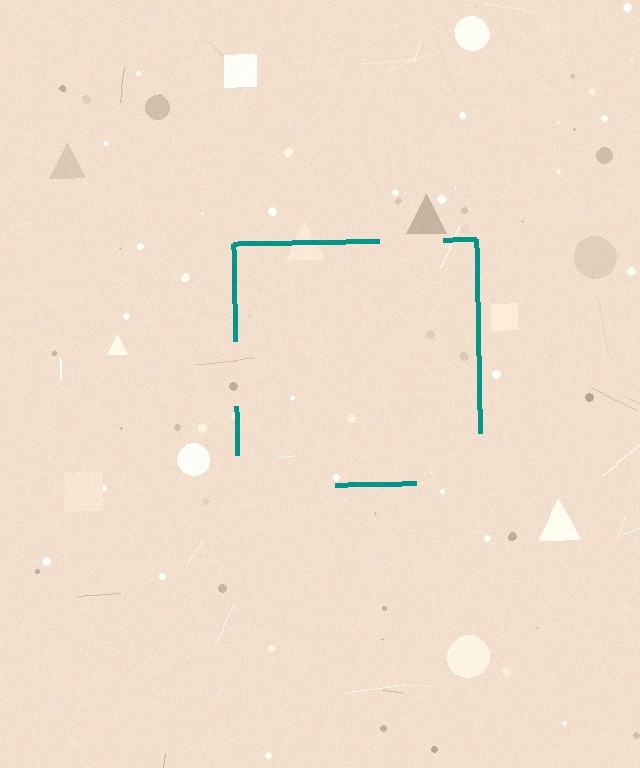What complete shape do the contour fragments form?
The contour fragments form a square.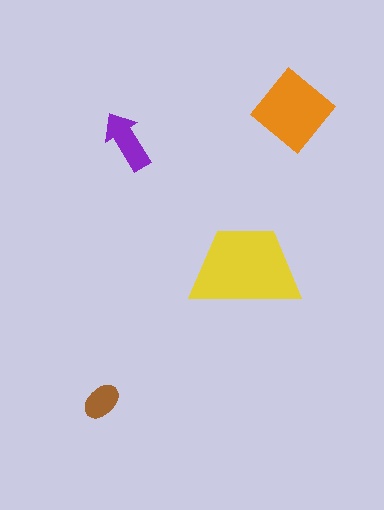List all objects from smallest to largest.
The brown ellipse, the purple arrow, the orange diamond, the yellow trapezoid.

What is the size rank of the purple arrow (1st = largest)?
3rd.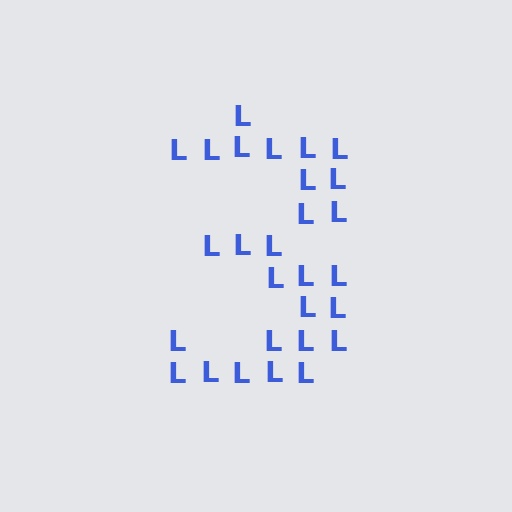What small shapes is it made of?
It is made of small letter L's.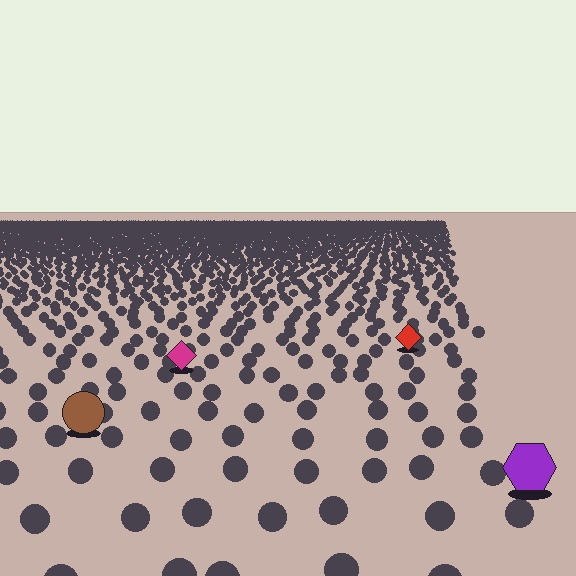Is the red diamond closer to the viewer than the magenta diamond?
No. The magenta diamond is closer — you can tell from the texture gradient: the ground texture is coarser near it.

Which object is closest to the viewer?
The purple hexagon is closest. The texture marks near it are larger and more spread out.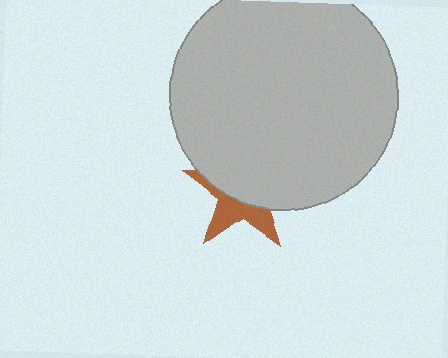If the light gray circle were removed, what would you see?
You would see the complete brown star.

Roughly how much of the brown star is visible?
A small part of it is visible (roughly 40%).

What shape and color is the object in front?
The object in front is a light gray circle.